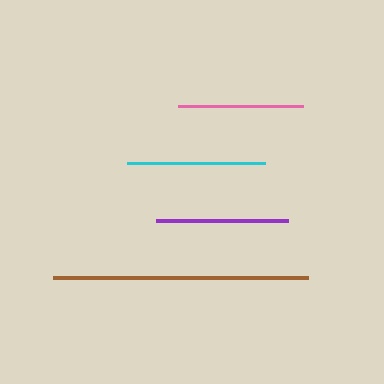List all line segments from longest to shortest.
From longest to shortest: brown, cyan, purple, pink.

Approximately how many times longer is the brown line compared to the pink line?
The brown line is approximately 2.0 times the length of the pink line.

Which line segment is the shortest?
The pink line is the shortest at approximately 125 pixels.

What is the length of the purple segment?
The purple segment is approximately 132 pixels long.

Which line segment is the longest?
The brown line is the longest at approximately 255 pixels.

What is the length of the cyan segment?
The cyan segment is approximately 138 pixels long.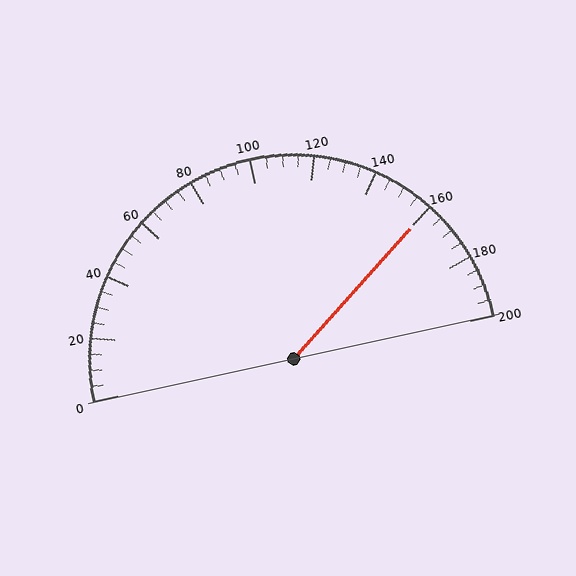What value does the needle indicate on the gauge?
The needle indicates approximately 160.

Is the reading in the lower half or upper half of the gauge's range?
The reading is in the upper half of the range (0 to 200).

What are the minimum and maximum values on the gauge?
The gauge ranges from 0 to 200.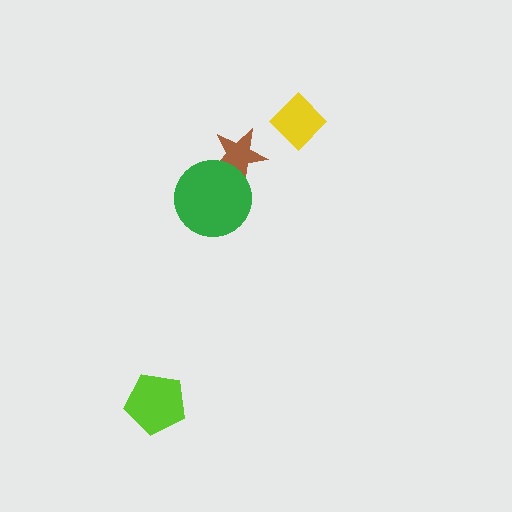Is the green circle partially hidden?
No, no other shape covers it.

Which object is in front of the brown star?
The green circle is in front of the brown star.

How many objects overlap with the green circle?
1 object overlaps with the green circle.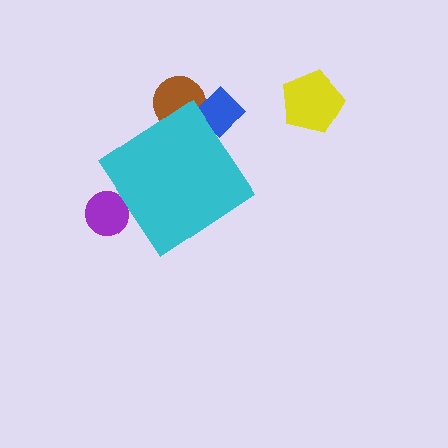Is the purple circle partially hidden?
Yes, the purple circle is partially hidden behind the cyan diamond.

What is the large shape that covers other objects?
A cyan diamond.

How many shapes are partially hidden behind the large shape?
3 shapes are partially hidden.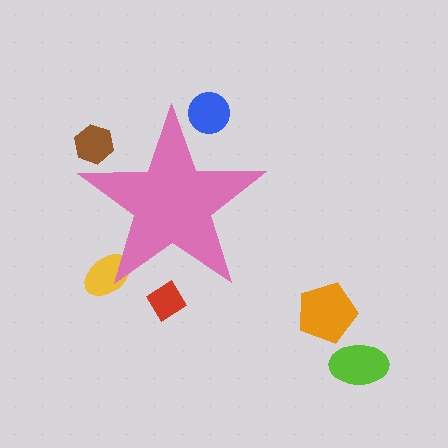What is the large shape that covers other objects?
A pink star.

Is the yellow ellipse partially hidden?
Yes, the yellow ellipse is partially hidden behind the pink star.